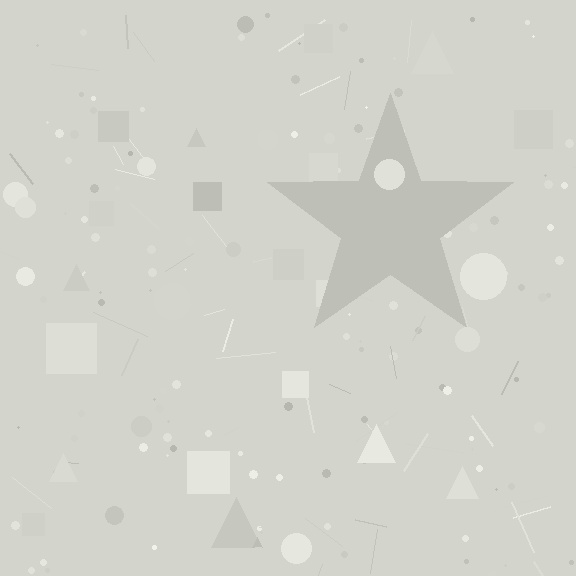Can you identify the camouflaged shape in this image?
The camouflaged shape is a star.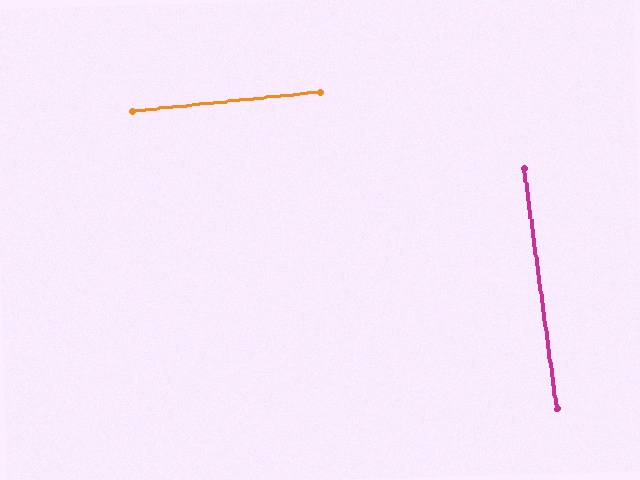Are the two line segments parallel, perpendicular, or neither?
Perpendicular — they meet at approximately 88°.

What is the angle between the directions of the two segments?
Approximately 88 degrees.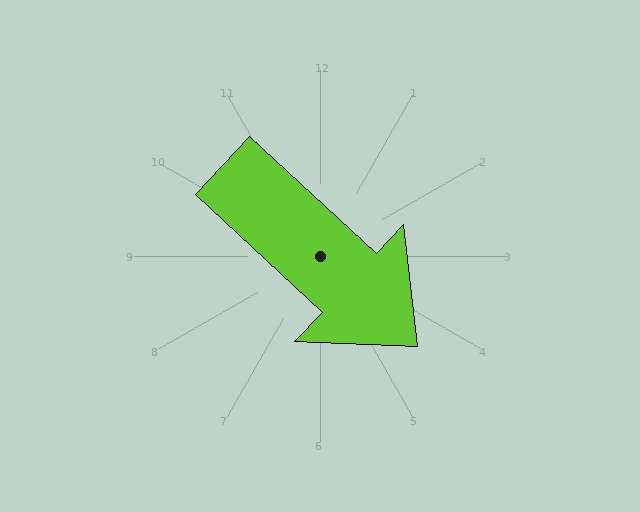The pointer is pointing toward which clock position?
Roughly 4 o'clock.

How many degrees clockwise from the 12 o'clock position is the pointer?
Approximately 133 degrees.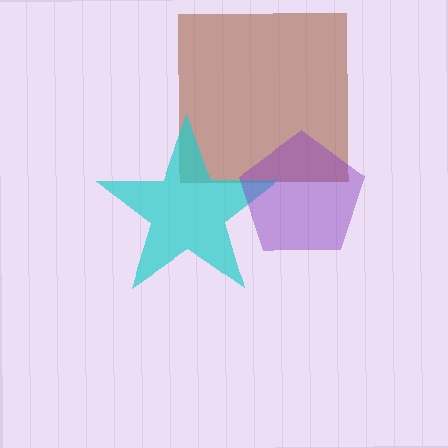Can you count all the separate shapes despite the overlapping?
Yes, there are 3 separate shapes.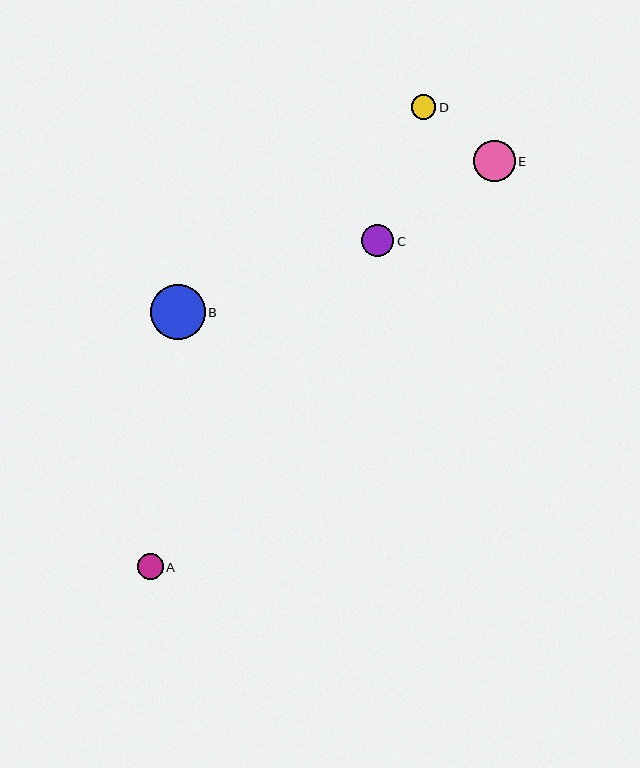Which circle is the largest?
Circle B is the largest with a size of approximately 55 pixels.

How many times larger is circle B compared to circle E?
Circle B is approximately 1.3 times the size of circle E.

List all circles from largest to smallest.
From largest to smallest: B, E, C, A, D.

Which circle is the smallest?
Circle D is the smallest with a size of approximately 25 pixels.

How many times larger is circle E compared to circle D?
Circle E is approximately 1.7 times the size of circle D.